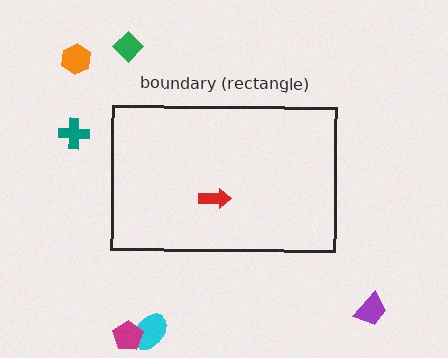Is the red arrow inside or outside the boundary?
Inside.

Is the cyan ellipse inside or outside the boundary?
Outside.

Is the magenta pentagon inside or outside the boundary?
Outside.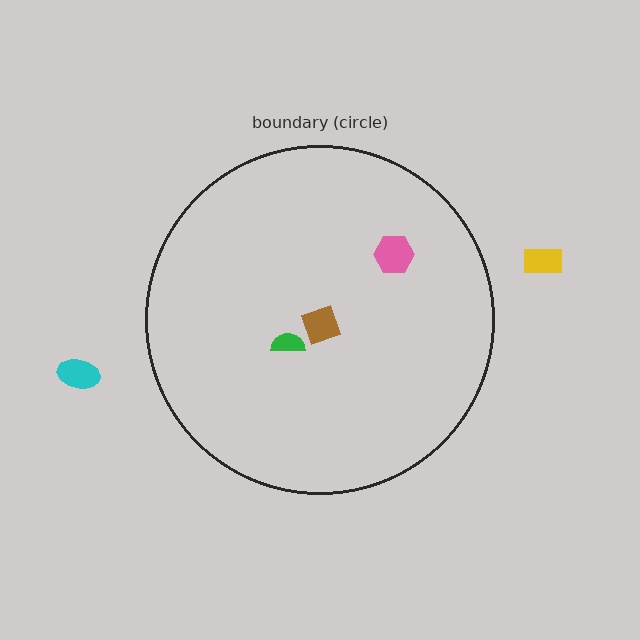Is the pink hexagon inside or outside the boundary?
Inside.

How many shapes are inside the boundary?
3 inside, 2 outside.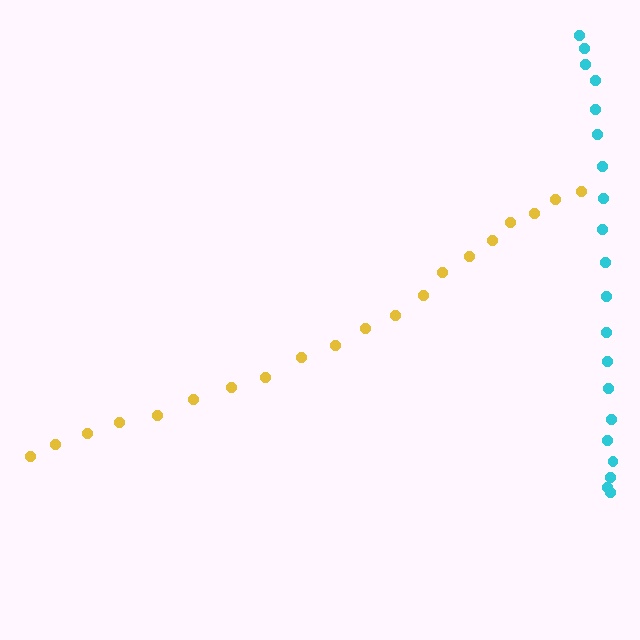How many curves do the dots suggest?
There are 2 distinct paths.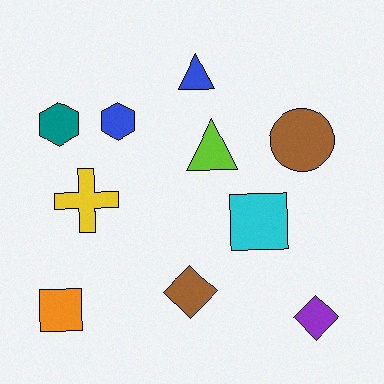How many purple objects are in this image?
There is 1 purple object.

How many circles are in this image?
There is 1 circle.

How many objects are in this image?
There are 10 objects.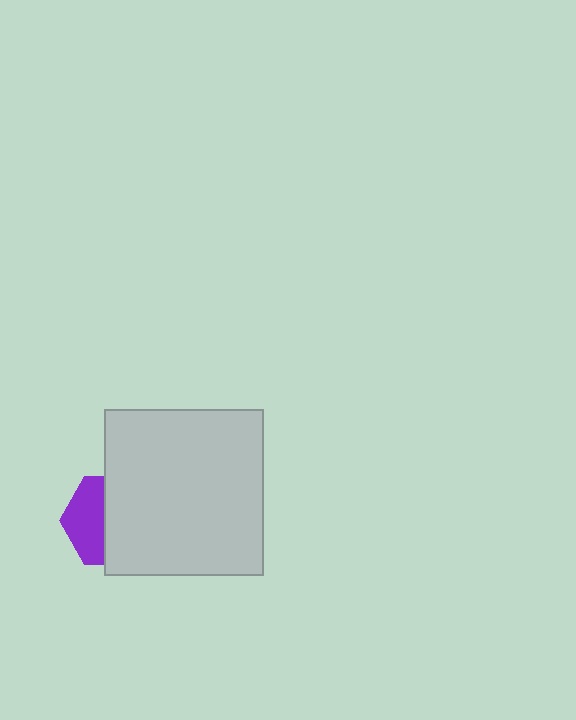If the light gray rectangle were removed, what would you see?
You would see the complete purple hexagon.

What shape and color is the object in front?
The object in front is a light gray rectangle.